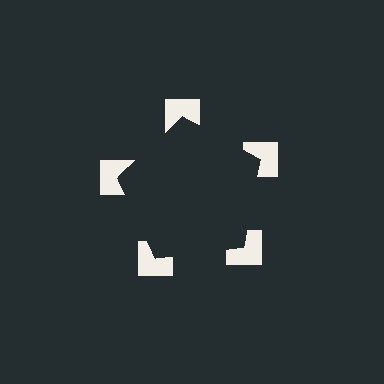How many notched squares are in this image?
There are 5 — one at each vertex of the illusory pentagon.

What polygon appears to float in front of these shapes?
An illusory pentagon — its edges are inferred from the aligned wedge cuts in the notched squares, not physically drawn.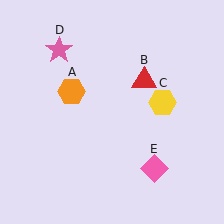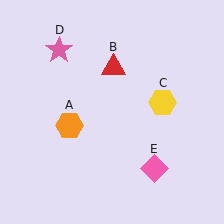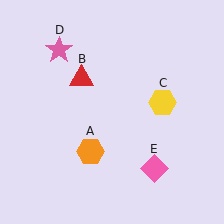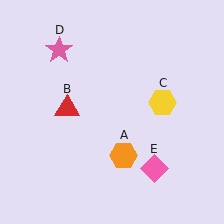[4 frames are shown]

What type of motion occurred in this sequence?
The orange hexagon (object A), red triangle (object B) rotated counterclockwise around the center of the scene.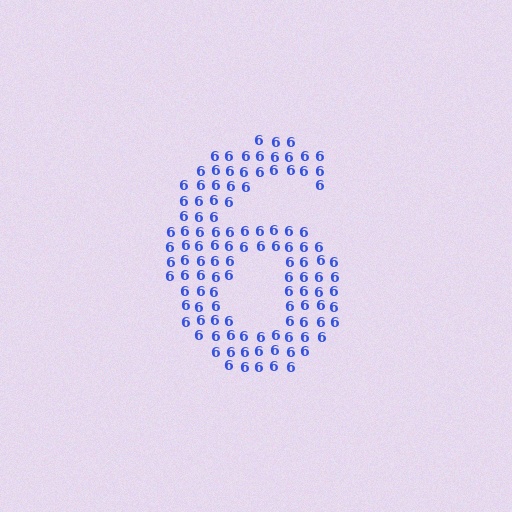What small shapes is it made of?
It is made of small digit 6's.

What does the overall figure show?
The overall figure shows the digit 6.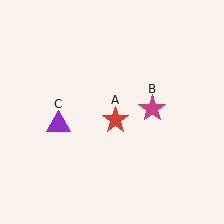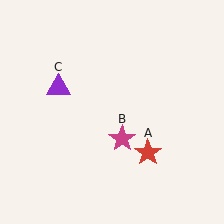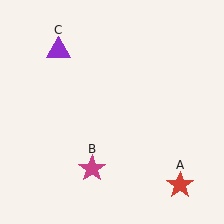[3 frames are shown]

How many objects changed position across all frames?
3 objects changed position: red star (object A), magenta star (object B), purple triangle (object C).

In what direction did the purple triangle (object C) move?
The purple triangle (object C) moved up.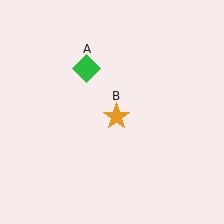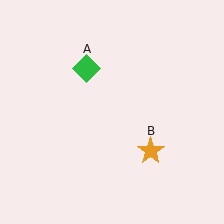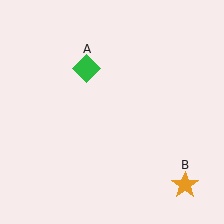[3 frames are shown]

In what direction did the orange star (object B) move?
The orange star (object B) moved down and to the right.